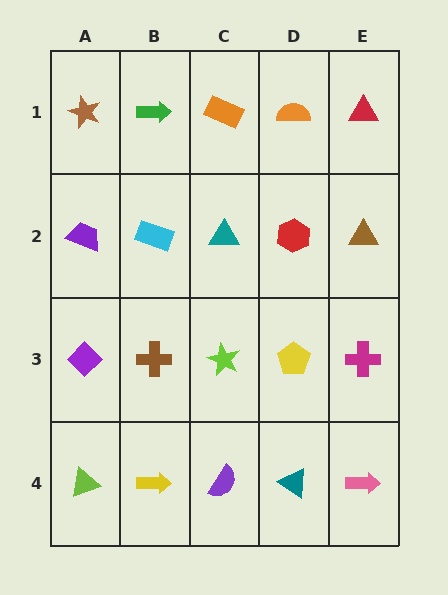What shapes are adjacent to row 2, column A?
A brown star (row 1, column A), a purple diamond (row 3, column A), a cyan rectangle (row 2, column B).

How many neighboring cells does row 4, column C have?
3.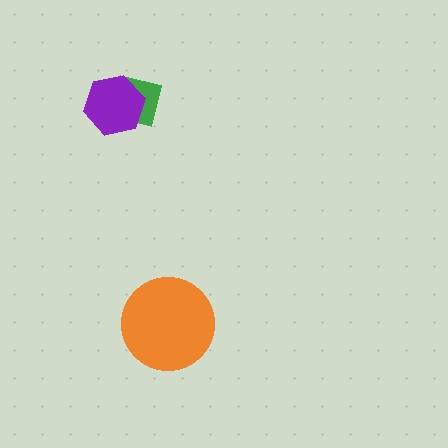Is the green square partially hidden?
Yes, it is partially covered by another shape.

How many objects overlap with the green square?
1 object overlaps with the green square.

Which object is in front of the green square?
The purple hexagon is in front of the green square.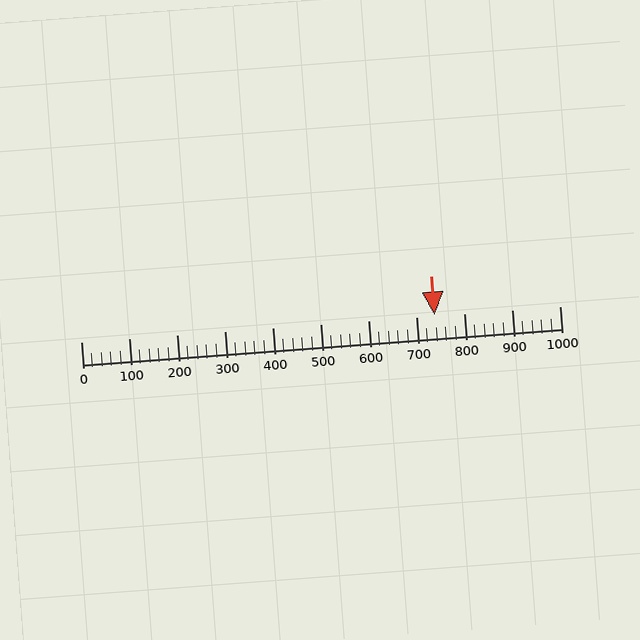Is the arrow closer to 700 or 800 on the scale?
The arrow is closer to 700.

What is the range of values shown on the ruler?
The ruler shows values from 0 to 1000.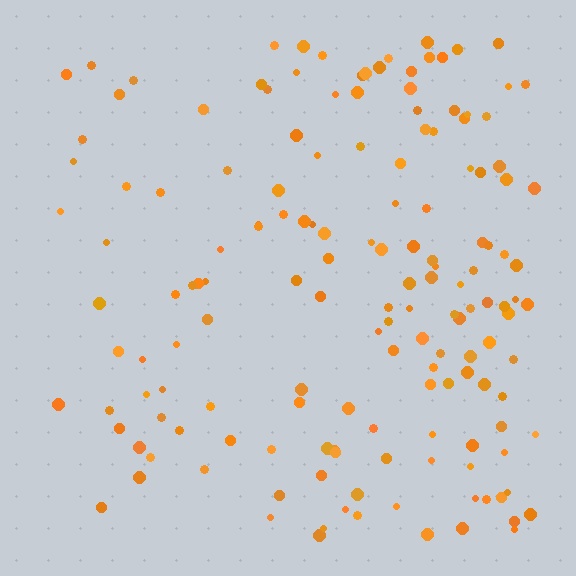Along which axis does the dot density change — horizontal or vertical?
Horizontal.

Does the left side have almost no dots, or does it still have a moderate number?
Still a moderate number, just noticeably fewer than the right.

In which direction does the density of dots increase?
From left to right, with the right side densest.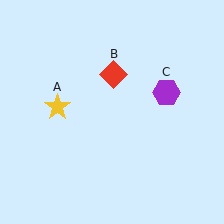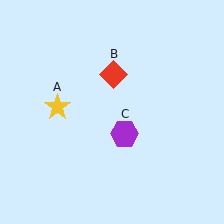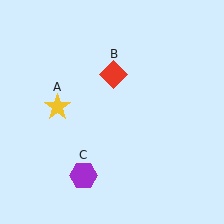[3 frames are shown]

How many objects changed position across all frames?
1 object changed position: purple hexagon (object C).